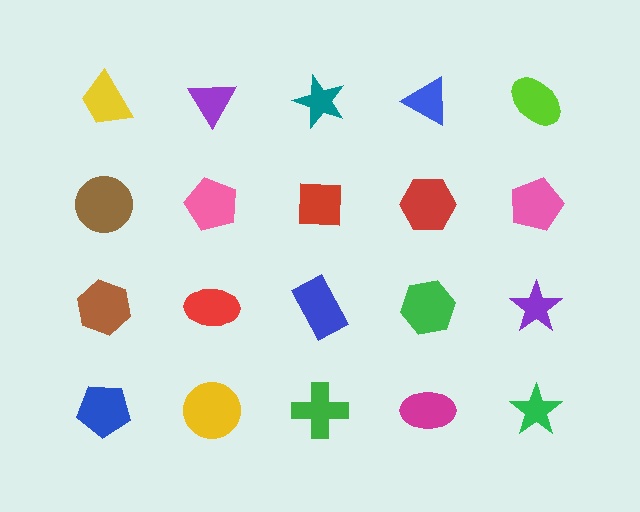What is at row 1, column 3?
A teal star.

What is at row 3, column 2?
A red ellipse.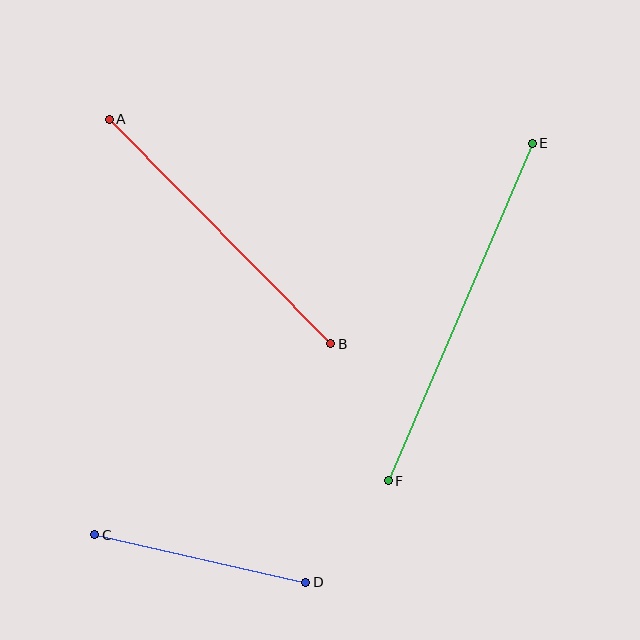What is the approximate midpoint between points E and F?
The midpoint is at approximately (460, 312) pixels.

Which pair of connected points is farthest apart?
Points E and F are farthest apart.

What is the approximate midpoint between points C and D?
The midpoint is at approximately (200, 558) pixels.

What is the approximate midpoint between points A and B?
The midpoint is at approximately (220, 231) pixels.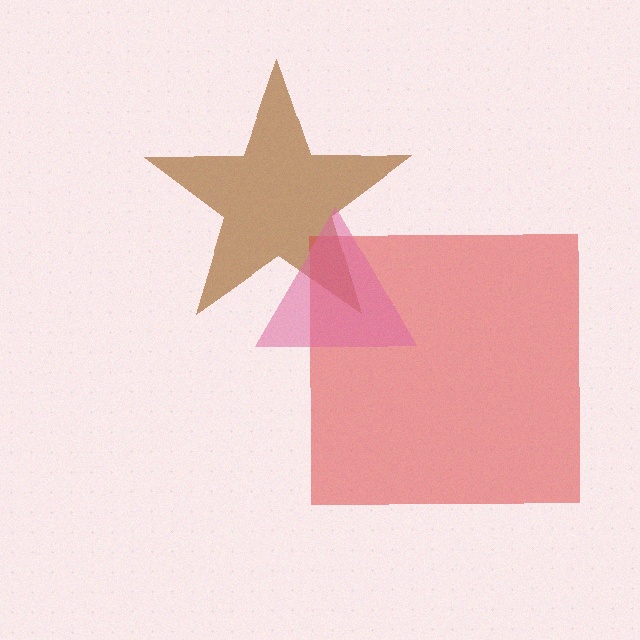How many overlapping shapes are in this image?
There are 3 overlapping shapes in the image.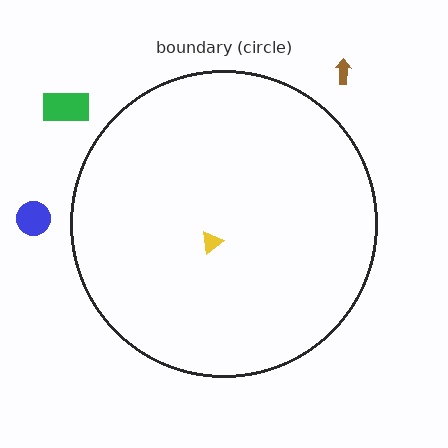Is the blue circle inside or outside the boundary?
Outside.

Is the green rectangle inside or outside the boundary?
Outside.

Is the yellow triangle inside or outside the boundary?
Inside.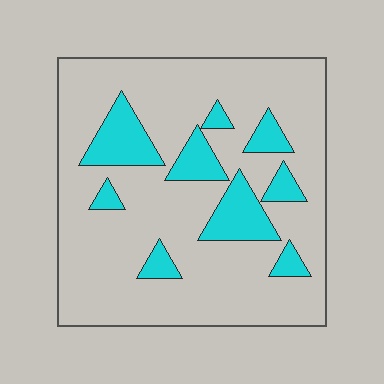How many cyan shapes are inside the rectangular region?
9.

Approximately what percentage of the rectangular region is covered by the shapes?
Approximately 20%.